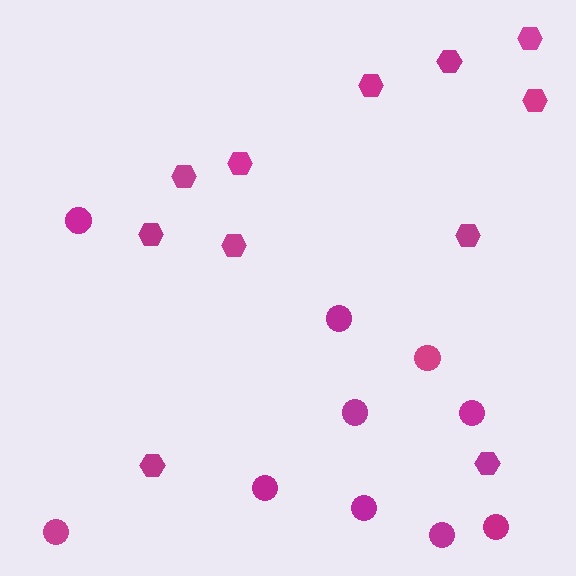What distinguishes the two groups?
There are 2 groups: one group of hexagons (11) and one group of circles (10).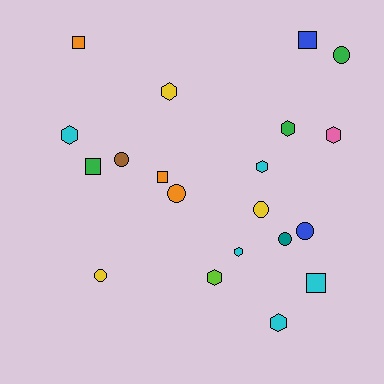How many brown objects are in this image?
There is 1 brown object.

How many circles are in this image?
There are 7 circles.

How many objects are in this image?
There are 20 objects.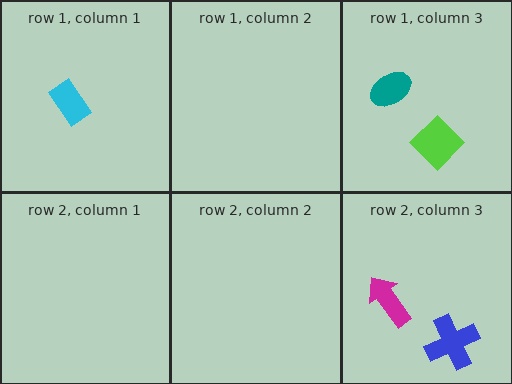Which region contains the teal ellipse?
The row 1, column 3 region.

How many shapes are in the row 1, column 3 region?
2.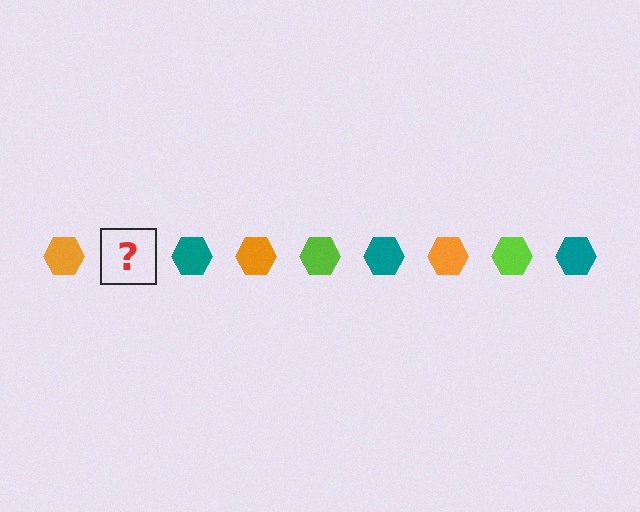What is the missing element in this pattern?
The missing element is a lime hexagon.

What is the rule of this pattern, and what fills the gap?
The rule is that the pattern cycles through orange, lime, teal hexagons. The gap should be filled with a lime hexagon.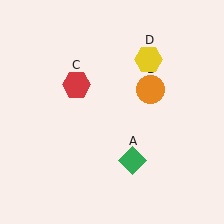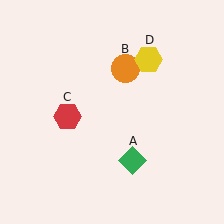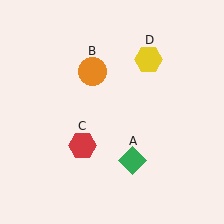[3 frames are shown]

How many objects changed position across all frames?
2 objects changed position: orange circle (object B), red hexagon (object C).